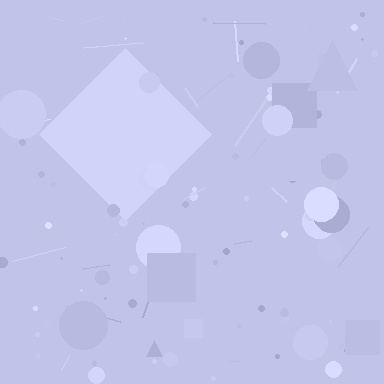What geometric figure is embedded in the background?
A diamond is embedded in the background.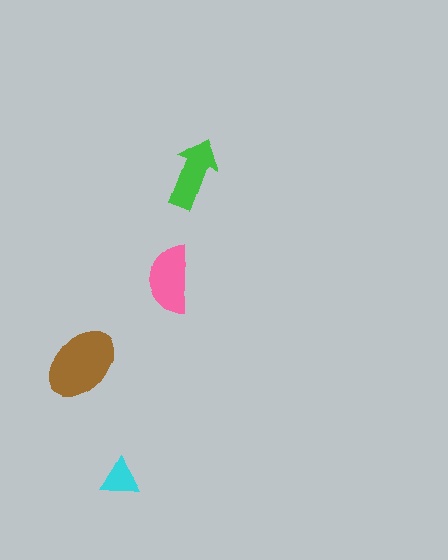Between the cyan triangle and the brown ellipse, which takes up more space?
The brown ellipse.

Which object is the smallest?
The cyan triangle.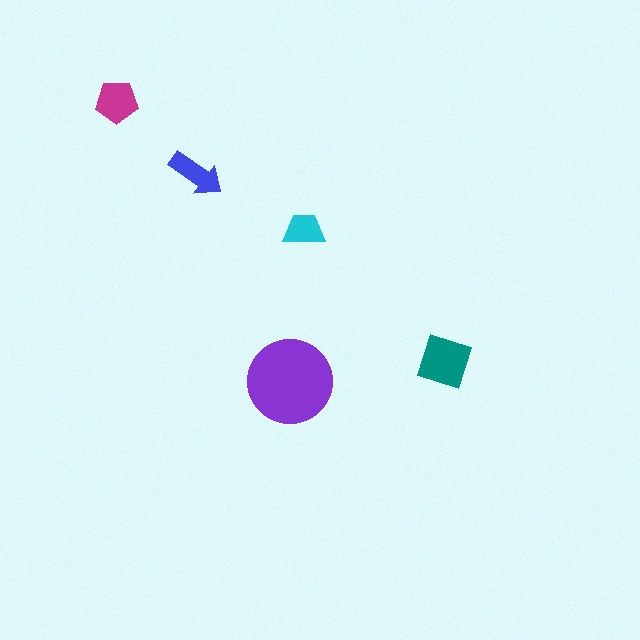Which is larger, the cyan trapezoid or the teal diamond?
The teal diamond.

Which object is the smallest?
The cyan trapezoid.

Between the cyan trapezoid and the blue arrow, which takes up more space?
The blue arrow.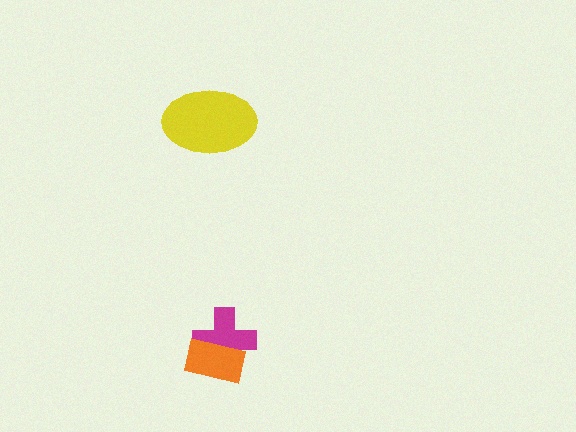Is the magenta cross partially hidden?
Yes, it is partially covered by another shape.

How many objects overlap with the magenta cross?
1 object overlaps with the magenta cross.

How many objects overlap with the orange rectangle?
1 object overlaps with the orange rectangle.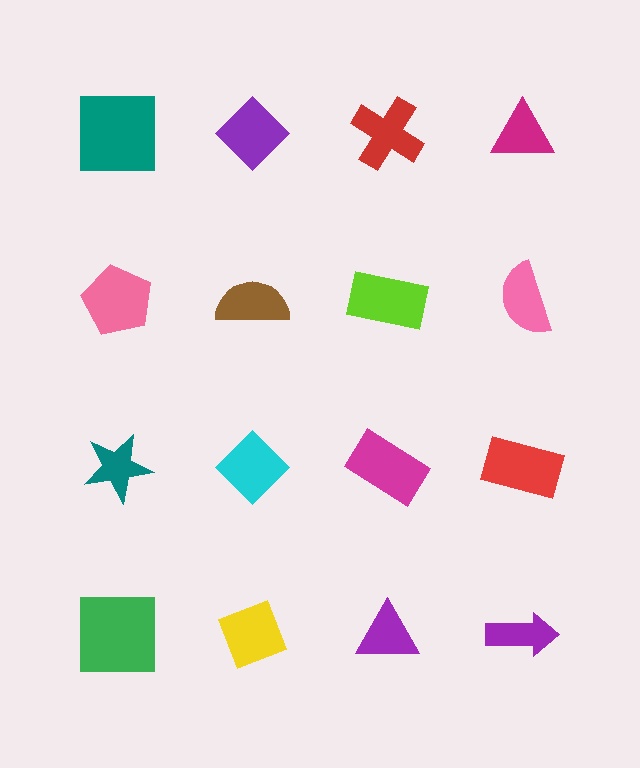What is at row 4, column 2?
A yellow diamond.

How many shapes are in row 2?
4 shapes.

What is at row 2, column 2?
A brown semicircle.